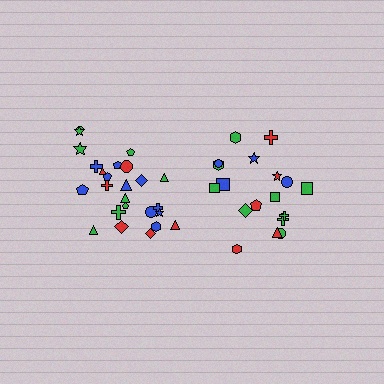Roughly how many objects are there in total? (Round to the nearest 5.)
Roughly 45 objects in total.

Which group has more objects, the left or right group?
The left group.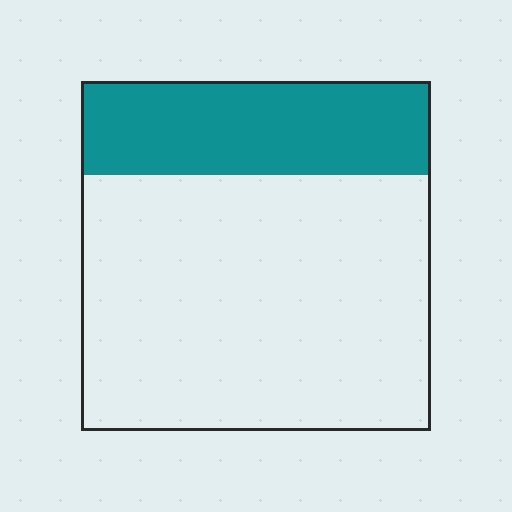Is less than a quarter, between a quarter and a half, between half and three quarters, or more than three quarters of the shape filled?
Between a quarter and a half.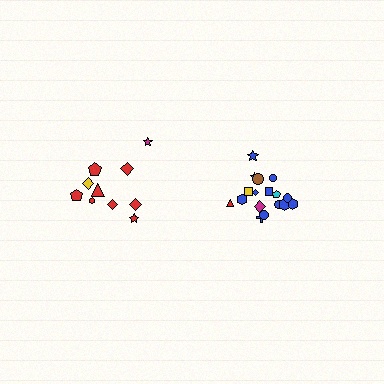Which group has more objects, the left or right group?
The right group.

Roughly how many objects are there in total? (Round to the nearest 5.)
Roughly 30 objects in total.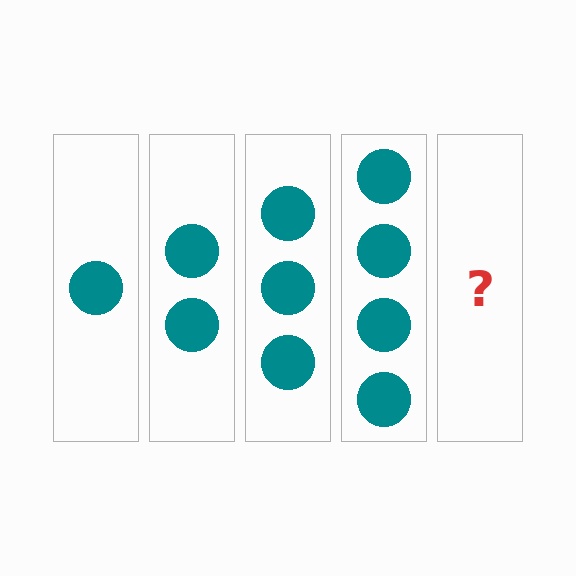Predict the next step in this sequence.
The next step is 5 circles.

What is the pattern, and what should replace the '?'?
The pattern is that each step adds one more circle. The '?' should be 5 circles.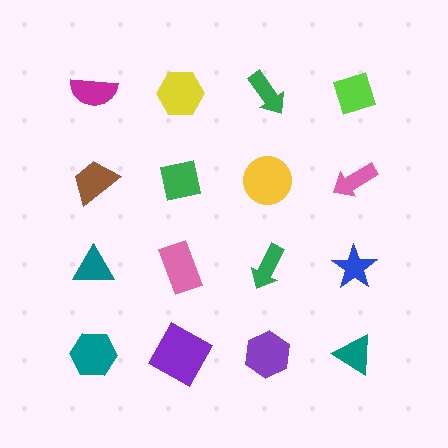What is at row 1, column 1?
A magenta semicircle.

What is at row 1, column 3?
A green arrow.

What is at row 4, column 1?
A teal hexagon.